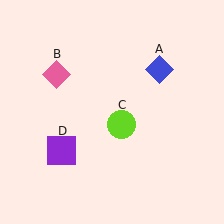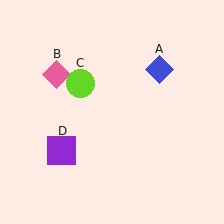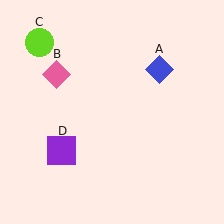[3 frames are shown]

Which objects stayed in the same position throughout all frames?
Blue diamond (object A) and pink diamond (object B) and purple square (object D) remained stationary.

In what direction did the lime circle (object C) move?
The lime circle (object C) moved up and to the left.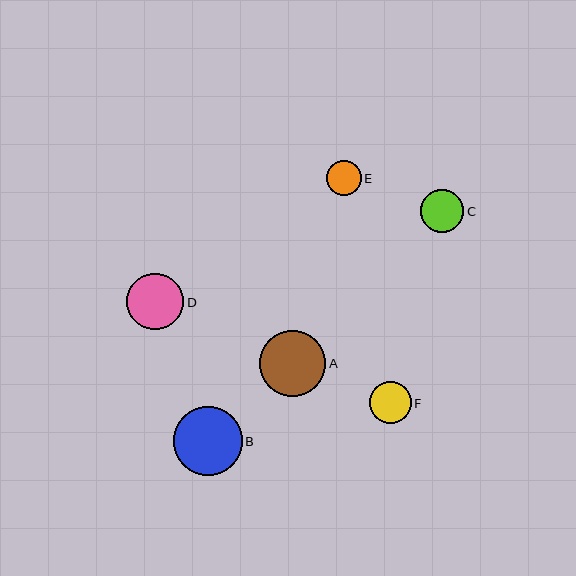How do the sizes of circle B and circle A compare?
Circle B and circle A are approximately the same size.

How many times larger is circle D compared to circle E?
Circle D is approximately 1.6 times the size of circle E.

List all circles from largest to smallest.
From largest to smallest: B, A, D, C, F, E.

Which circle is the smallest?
Circle E is the smallest with a size of approximately 35 pixels.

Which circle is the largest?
Circle B is the largest with a size of approximately 69 pixels.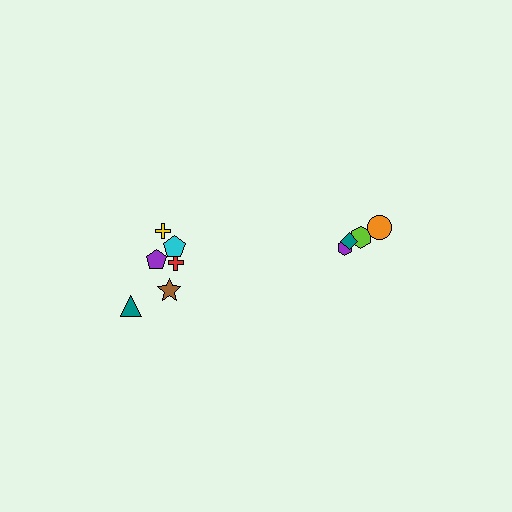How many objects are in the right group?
There are 4 objects.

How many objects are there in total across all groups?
There are 10 objects.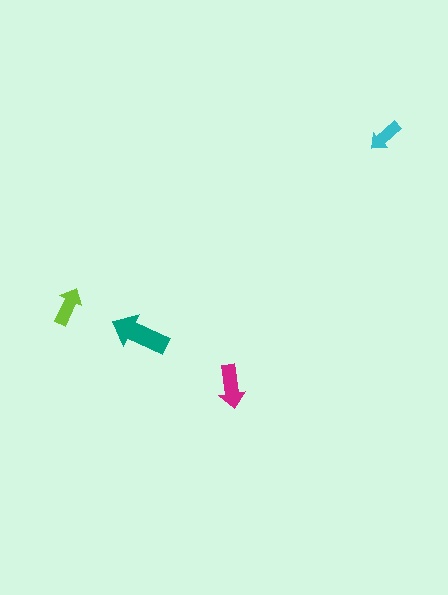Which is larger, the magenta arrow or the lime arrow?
The magenta one.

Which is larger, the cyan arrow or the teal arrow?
The teal one.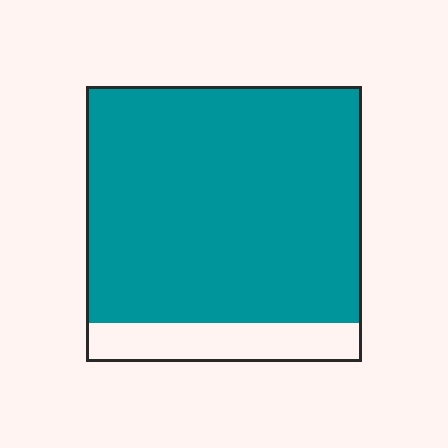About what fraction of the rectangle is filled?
About seven eighths (7/8).